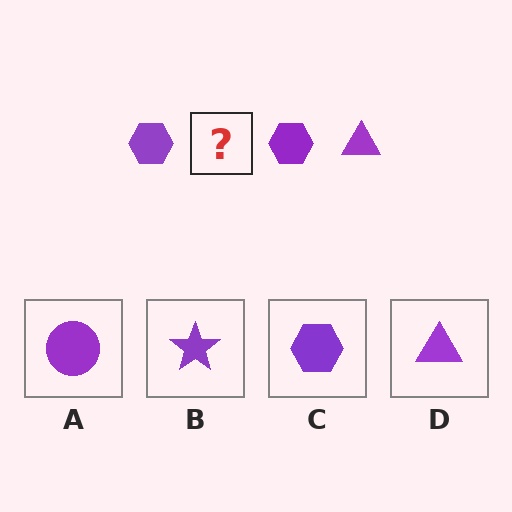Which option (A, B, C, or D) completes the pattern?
D.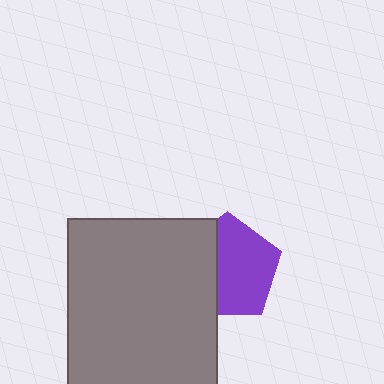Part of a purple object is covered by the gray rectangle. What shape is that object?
It is a pentagon.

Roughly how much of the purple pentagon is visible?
About half of it is visible (roughly 63%).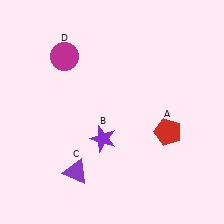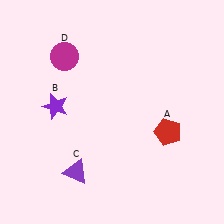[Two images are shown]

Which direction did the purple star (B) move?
The purple star (B) moved left.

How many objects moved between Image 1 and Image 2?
1 object moved between the two images.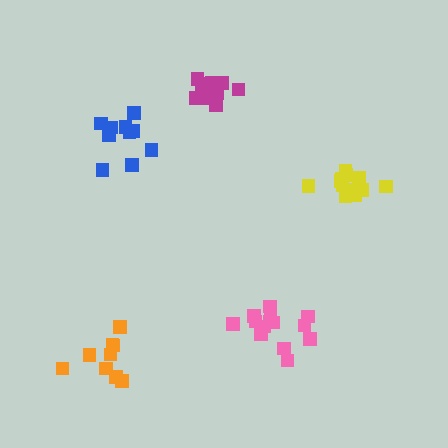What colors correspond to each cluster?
The clusters are colored: blue, magenta, pink, yellow, orange.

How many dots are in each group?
Group 1: 10 dots, Group 2: 10 dots, Group 3: 14 dots, Group 4: 14 dots, Group 5: 9 dots (57 total).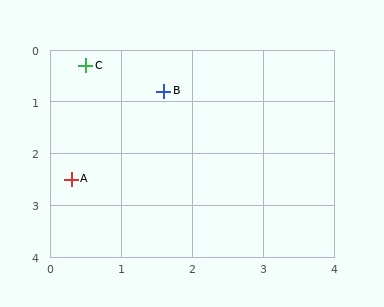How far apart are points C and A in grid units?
Points C and A are about 2.2 grid units apart.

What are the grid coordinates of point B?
Point B is at approximately (1.6, 0.8).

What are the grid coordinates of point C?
Point C is at approximately (0.5, 0.3).